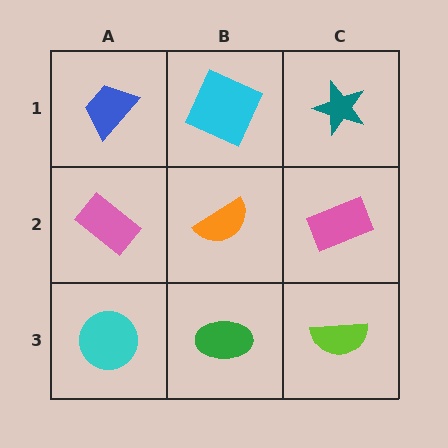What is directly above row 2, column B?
A cyan square.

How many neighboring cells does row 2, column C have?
3.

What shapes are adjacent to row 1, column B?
An orange semicircle (row 2, column B), a blue trapezoid (row 1, column A), a teal star (row 1, column C).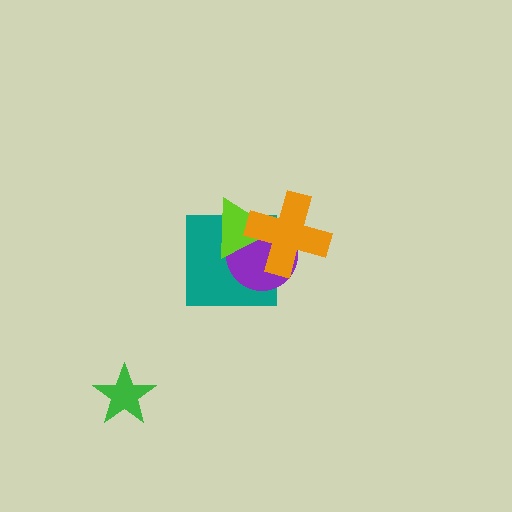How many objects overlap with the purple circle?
3 objects overlap with the purple circle.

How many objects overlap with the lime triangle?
3 objects overlap with the lime triangle.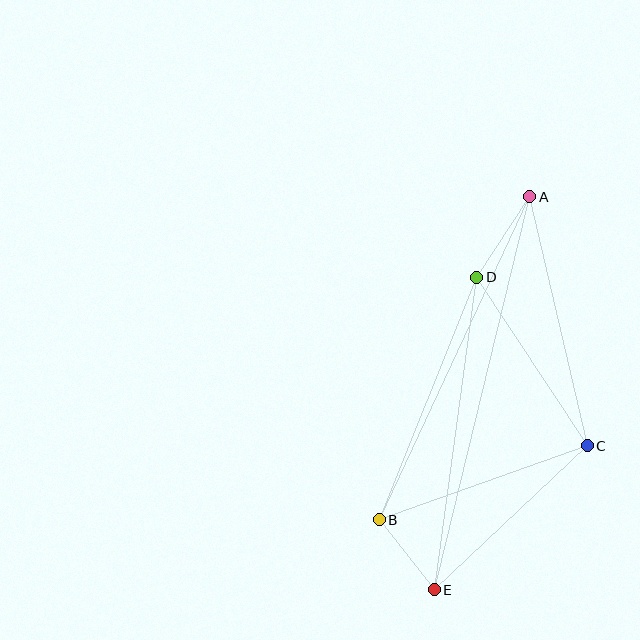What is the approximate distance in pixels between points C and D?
The distance between C and D is approximately 201 pixels.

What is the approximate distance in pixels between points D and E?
The distance between D and E is approximately 315 pixels.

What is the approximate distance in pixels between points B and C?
The distance between B and C is approximately 221 pixels.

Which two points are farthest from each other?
Points A and E are farthest from each other.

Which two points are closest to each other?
Points B and E are closest to each other.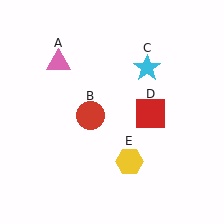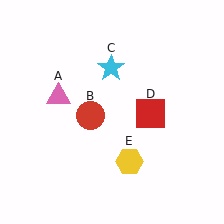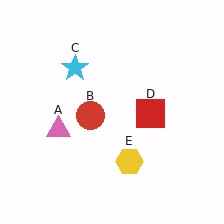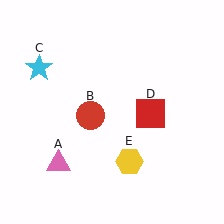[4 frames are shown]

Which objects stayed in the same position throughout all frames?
Red circle (object B) and red square (object D) and yellow hexagon (object E) remained stationary.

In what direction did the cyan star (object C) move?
The cyan star (object C) moved left.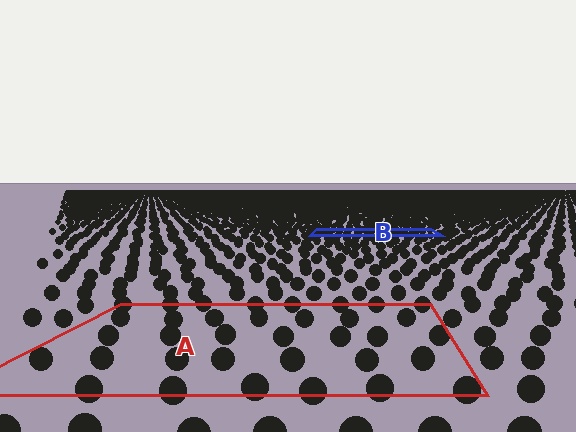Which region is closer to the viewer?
Region A is closer. The texture elements there are larger and more spread out.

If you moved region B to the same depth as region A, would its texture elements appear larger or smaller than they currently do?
They would appear larger. At a closer depth, the same texture elements are projected at a bigger on-screen size.